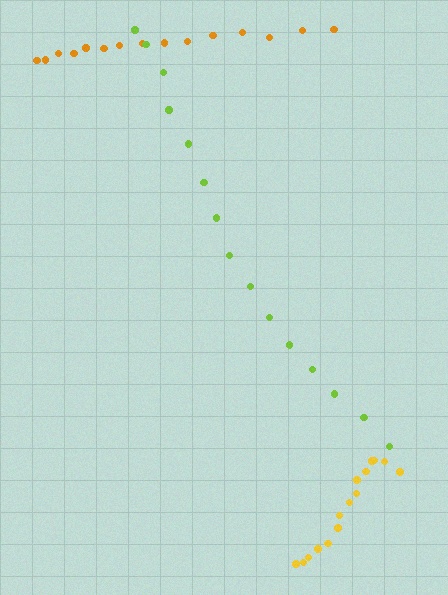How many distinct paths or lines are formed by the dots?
There are 3 distinct paths.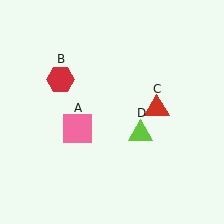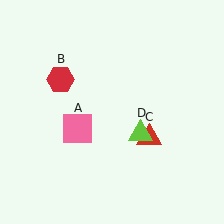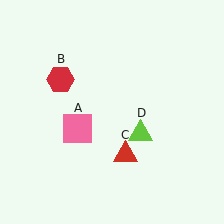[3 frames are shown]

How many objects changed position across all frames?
1 object changed position: red triangle (object C).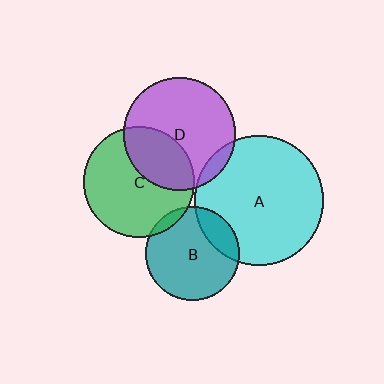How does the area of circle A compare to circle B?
Approximately 1.9 times.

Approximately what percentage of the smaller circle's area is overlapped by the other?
Approximately 35%.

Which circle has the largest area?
Circle A (cyan).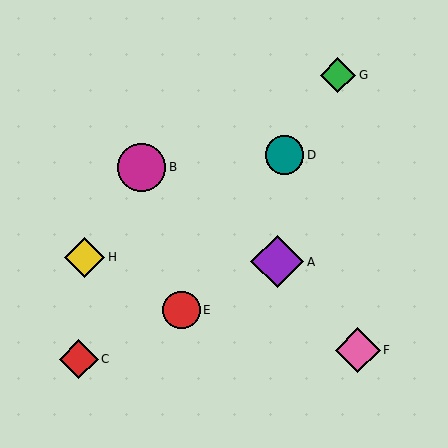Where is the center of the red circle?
The center of the red circle is at (182, 310).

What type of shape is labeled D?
Shape D is a teal circle.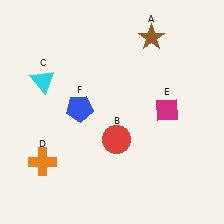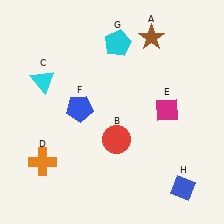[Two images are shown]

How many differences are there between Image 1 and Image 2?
There are 2 differences between the two images.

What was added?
A cyan pentagon (G), a blue diamond (H) were added in Image 2.